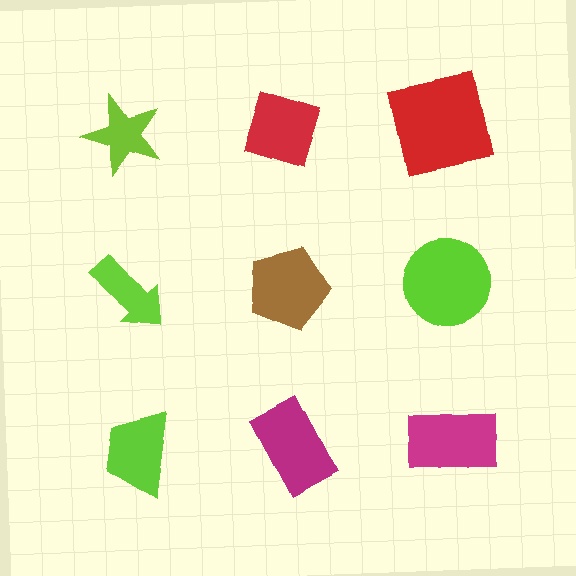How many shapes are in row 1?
3 shapes.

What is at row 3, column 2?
A magenta rectangle.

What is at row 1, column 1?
A lime star.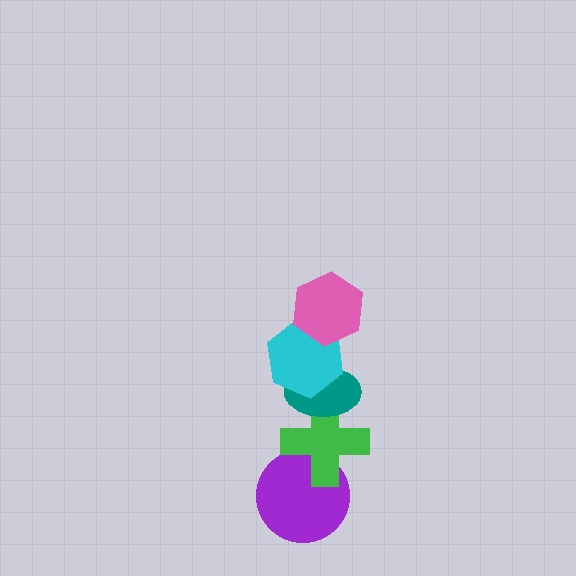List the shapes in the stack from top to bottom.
From top to bottom: the pink hexagon, the cyan hexagon, the teal ellipse, the green cross, the purple circle.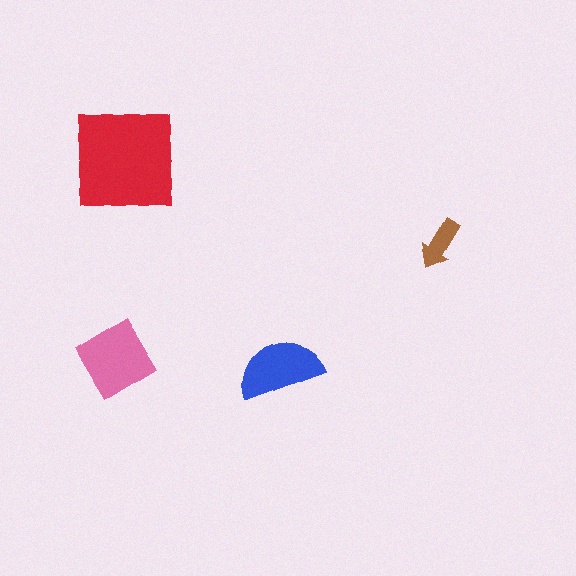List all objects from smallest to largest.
The brown arrow, the blue semicircle, the pink diamond, the red square.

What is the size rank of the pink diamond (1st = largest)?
2nd.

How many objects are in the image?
There are 4 objects in the image.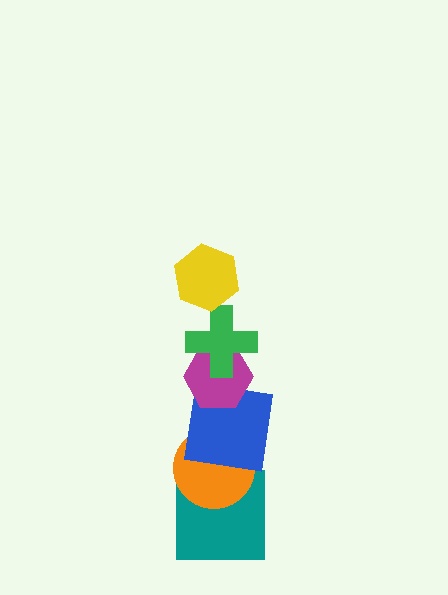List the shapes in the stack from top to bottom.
From top to bottom: the yellow hexagon, the green cross, the magenta hexagon, the blue square, the orange circle, the teal square.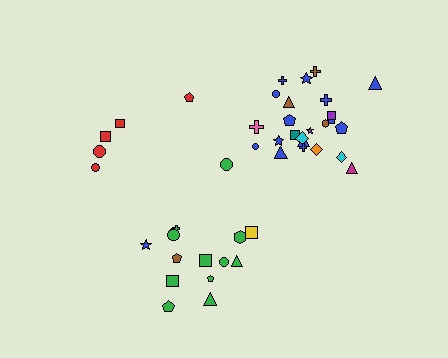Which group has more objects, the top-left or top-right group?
The top-right group.